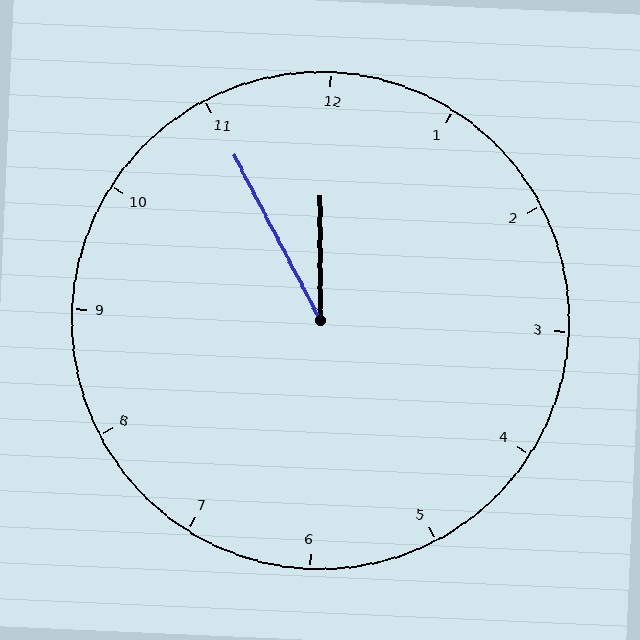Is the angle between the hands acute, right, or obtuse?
It is acute.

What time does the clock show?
11:55.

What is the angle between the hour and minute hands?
Approximately 28 degrees.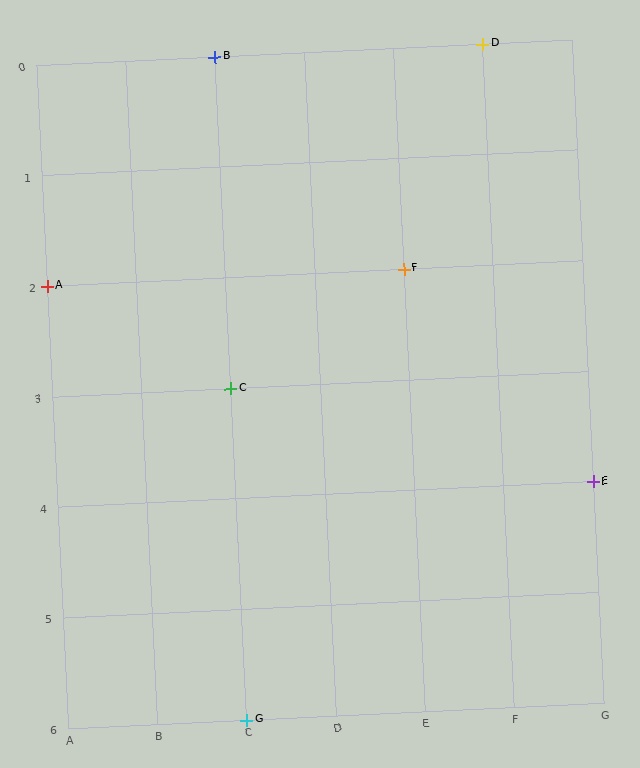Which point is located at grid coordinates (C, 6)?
Point G is at (C, 6).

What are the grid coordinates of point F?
Point F is at grid coordinates (E, 2).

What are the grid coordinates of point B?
Point B is at grid coordinates (C, 0).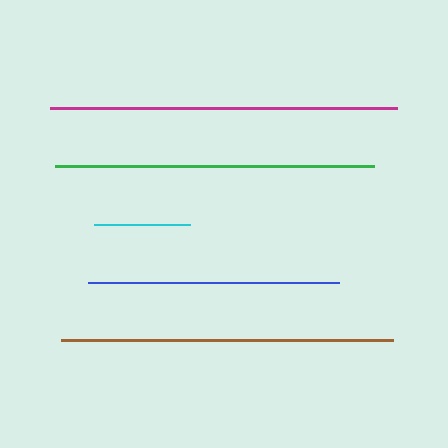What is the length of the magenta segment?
The magenta segment is approximately 347 pixels long.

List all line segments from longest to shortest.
From longest to shortest: magenta, brown, green, blue, cyan.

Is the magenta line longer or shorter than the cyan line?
The magenta line is longer than the cyan line.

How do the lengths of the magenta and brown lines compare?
The magenta and brown lines are approximately the same length.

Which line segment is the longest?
The magenta line is the longest at approximately 347 pixels.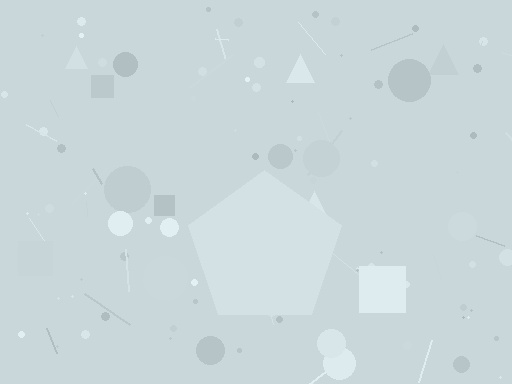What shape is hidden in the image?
A pentagon is hidden in the image.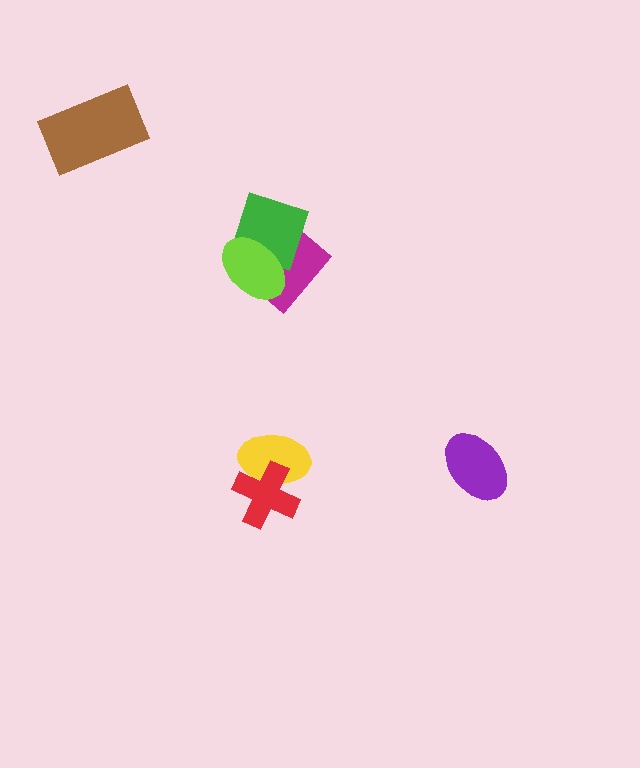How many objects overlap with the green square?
2 objects overlap with the green square.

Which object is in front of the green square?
The lime ellipse is in front of the green square.